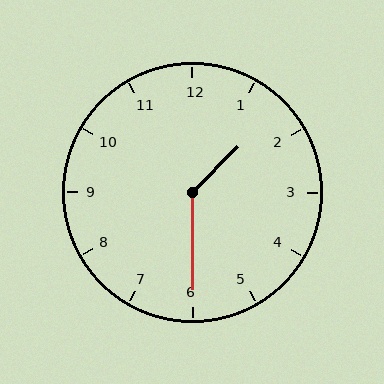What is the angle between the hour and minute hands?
Approximately 135 degrees.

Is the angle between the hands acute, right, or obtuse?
It is obtuse.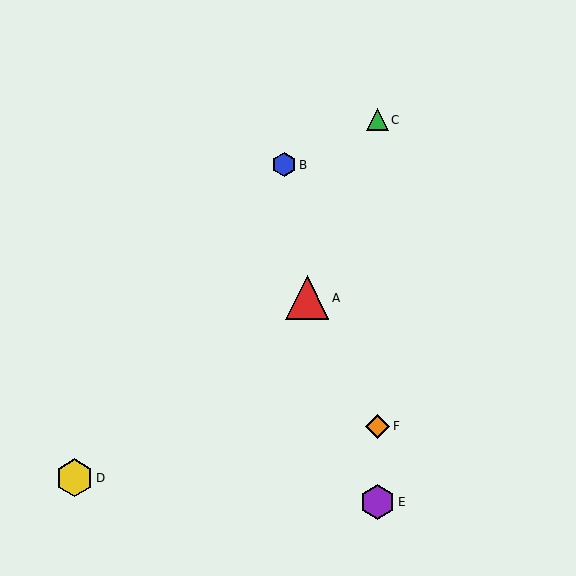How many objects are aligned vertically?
3 objects (C, E, F) are aligned vertically.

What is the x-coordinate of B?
Object B is at x≈284.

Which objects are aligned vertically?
Objects C, E, F are aligned vertically.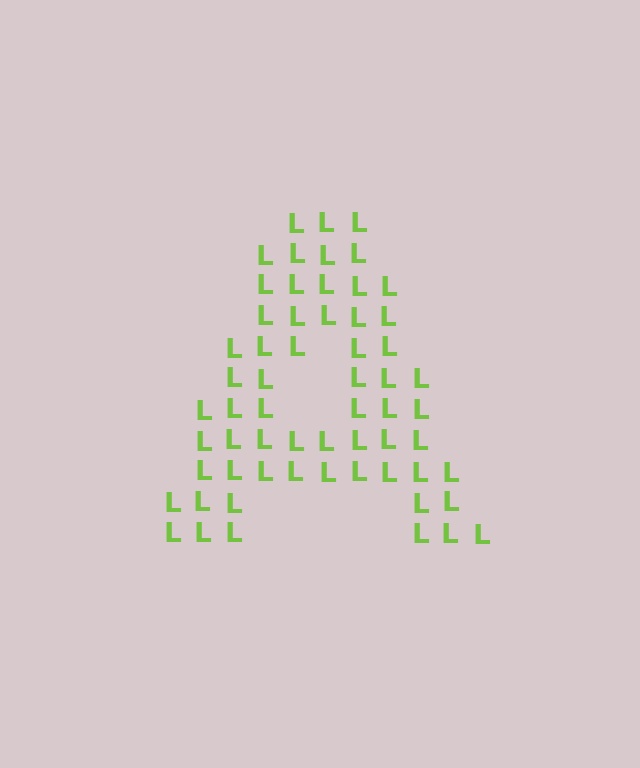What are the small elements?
The small elements are letter L's.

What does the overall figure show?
The overall figure shows the letter A.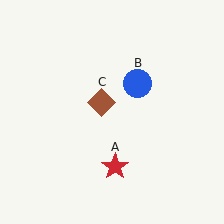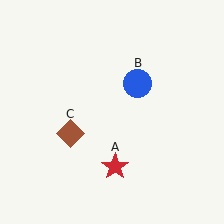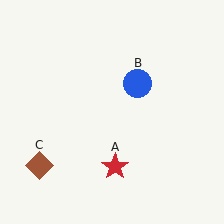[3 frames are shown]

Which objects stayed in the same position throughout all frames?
Red star (object A) and blue circle (object B) remained stationary.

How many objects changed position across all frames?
1 object changed position: brown diamond (object C).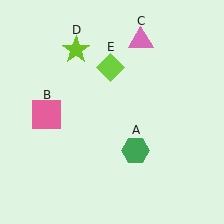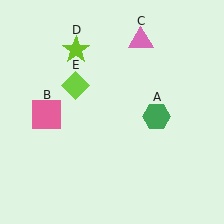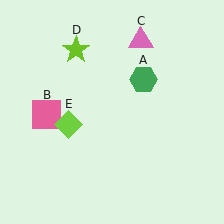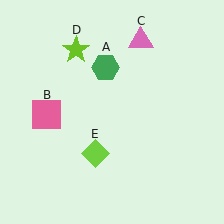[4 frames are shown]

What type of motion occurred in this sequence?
The green hexagon (object A), lime diamond (object E) rotated counterclockwise around the center of the scene.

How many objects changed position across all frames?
2 objects changed position: green hexagon (object A), lime diamond (object E).